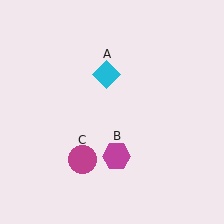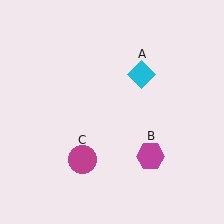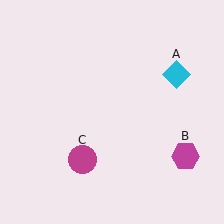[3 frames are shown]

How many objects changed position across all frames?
2 objects changed position: cyan diamond (object A), magenta hexagon (object B).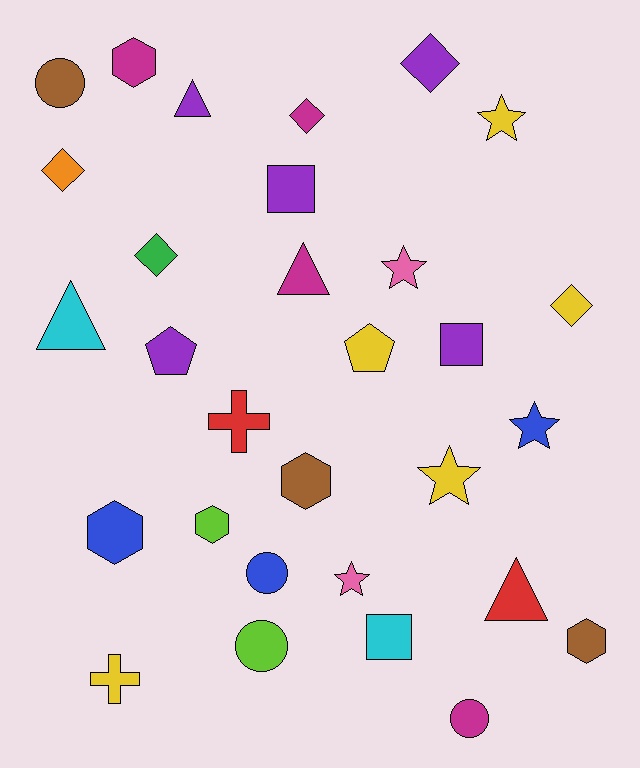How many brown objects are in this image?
There are 3 brown objects.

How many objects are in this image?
There are 30 objects.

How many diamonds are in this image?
There are 5 diamonds.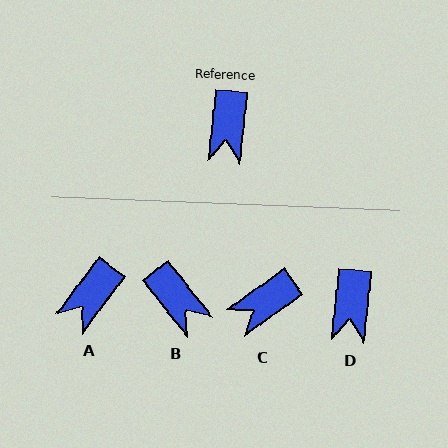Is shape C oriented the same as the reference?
No, it is off by about 49 degrees.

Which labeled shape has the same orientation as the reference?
D.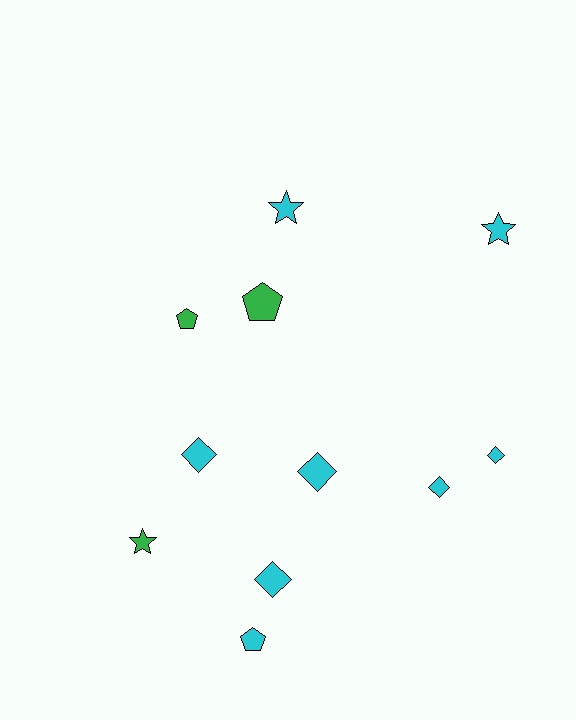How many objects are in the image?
There are 11 objects.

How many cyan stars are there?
There are 2 cyan stars.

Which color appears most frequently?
Cyan, with 8 objects.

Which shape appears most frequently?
Diamond, with 5 objects.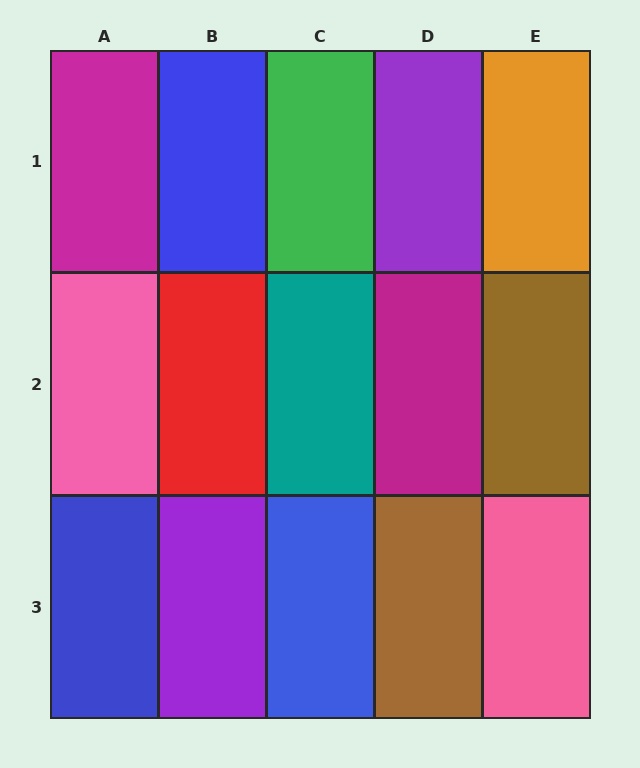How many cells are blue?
3 cells are blue.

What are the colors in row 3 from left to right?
Blue, purple, blue, brown, pink.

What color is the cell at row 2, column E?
Brown.